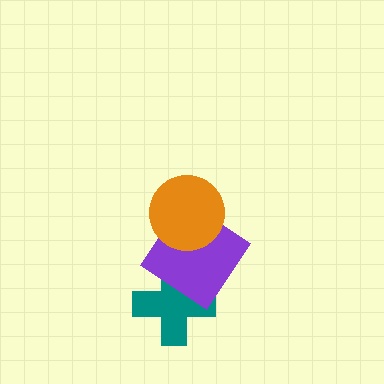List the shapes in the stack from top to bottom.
From top to bottom: the orange circle, the purple diamond, the teal cross.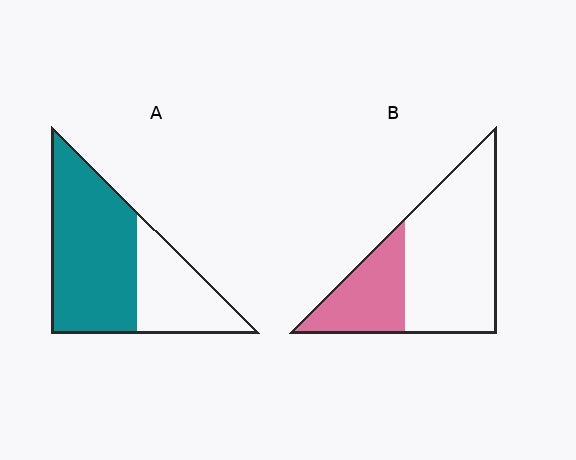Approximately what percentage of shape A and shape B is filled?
A is approximately 65% and B is approximately 30%.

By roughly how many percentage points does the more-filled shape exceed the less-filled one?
By roughly 35 percentage points (A over B).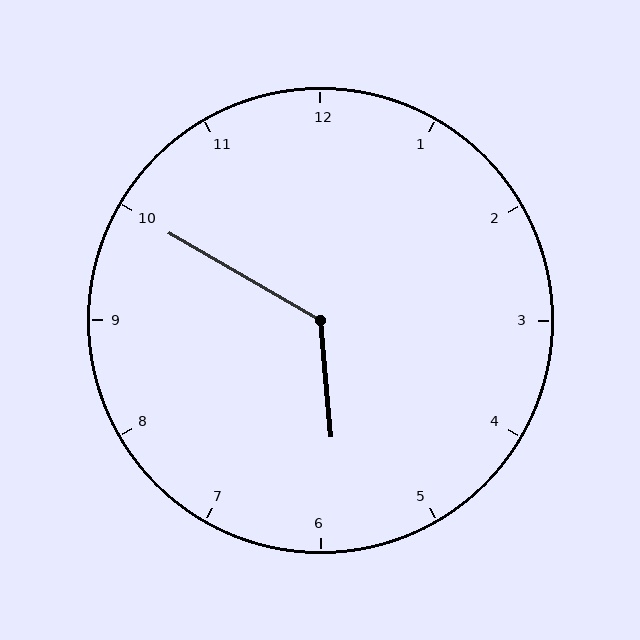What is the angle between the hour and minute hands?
Approximately 125 degrees.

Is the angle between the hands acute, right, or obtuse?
It is obtuse.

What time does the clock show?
5:50.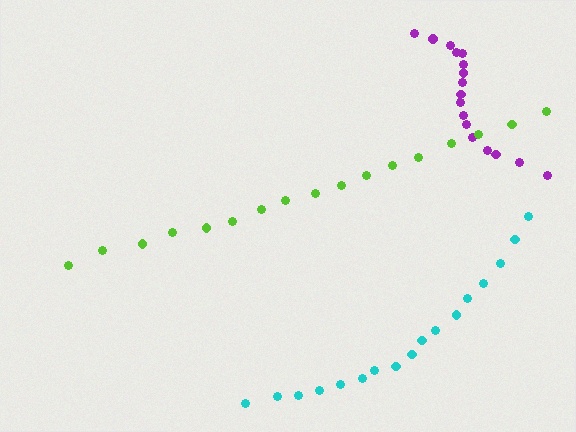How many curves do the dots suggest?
There are 3 distinct paths.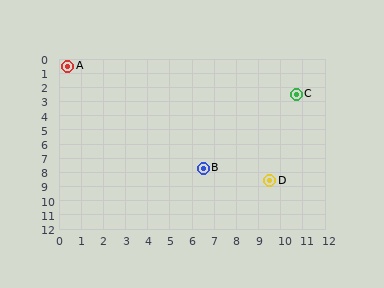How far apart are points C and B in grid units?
Points C and B are about 6.7 grid units apart.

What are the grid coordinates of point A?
Point A is at approximately (0.4, 0.5).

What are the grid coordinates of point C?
Point C is at approximately (10.7, 2.5).